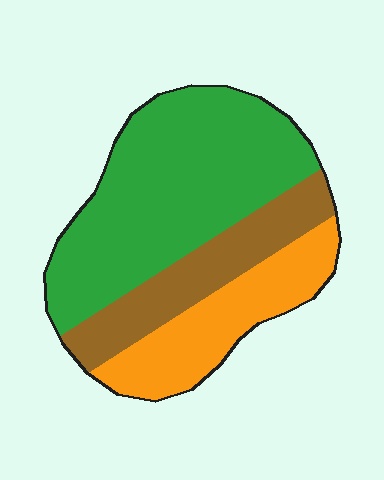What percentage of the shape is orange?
Orange covers around 25% of the shape.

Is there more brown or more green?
Green.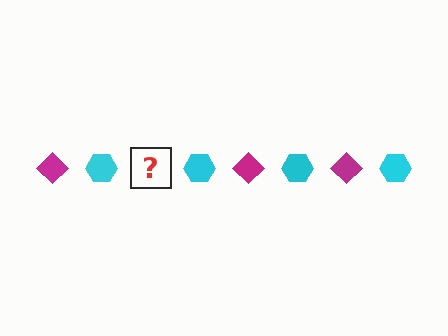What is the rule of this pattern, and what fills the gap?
The rule is that the pattern alternates between magenta diamond and cyan hexagon. The gap should be filled with a magenta diamond.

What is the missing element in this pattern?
The missing element is a magenta diamond.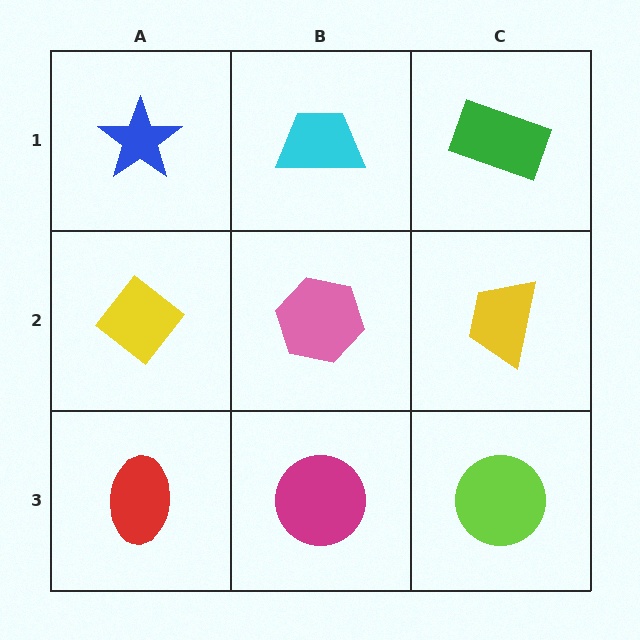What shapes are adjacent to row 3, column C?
A yellow trapezoid (row 2, column C), a magenta circle (row 3, column B).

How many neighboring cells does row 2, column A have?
3.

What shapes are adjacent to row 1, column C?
A yellow trapezoid (row 2, column C), a cyan trapezoid (row 1, column B).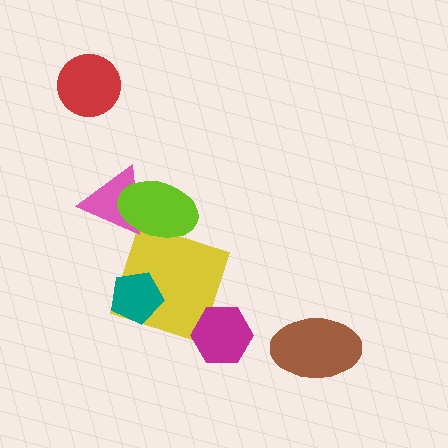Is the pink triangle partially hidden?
Yes, it is partially covered by another shape.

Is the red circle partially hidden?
No, no other shape covers it.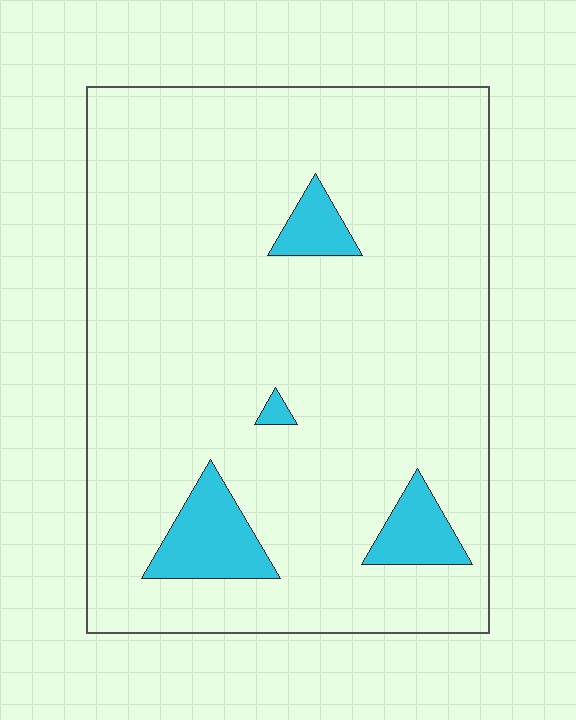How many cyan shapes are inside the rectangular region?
4.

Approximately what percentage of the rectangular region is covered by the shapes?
Approximately 10%.